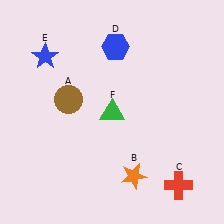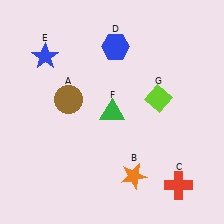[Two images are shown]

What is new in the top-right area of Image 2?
A lime diamond (G) was added in the top-right area of Image 2.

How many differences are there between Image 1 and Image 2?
There is 1 difference between the two images.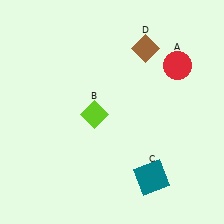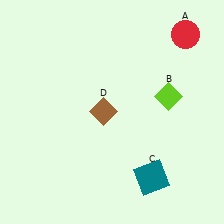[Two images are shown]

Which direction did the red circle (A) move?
The red circle (A) moved up.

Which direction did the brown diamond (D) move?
The brown diamond (D) moved down.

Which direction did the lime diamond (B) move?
The lime diamond (B) moved right.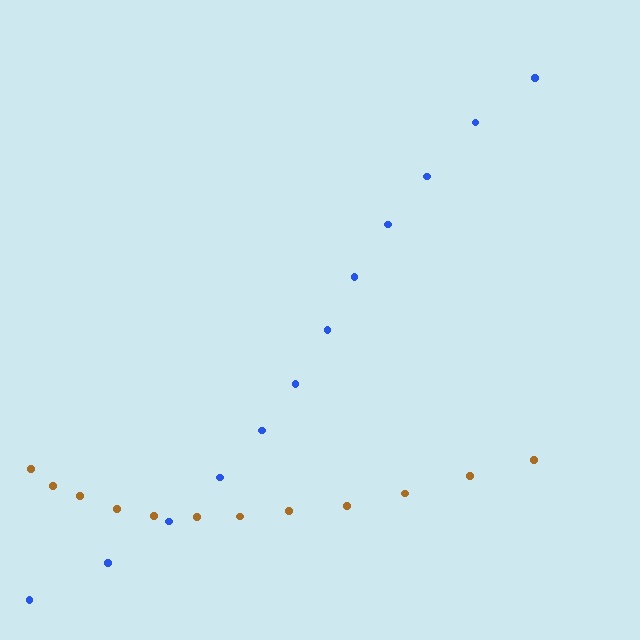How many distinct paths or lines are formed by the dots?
There are 2 distinct paths.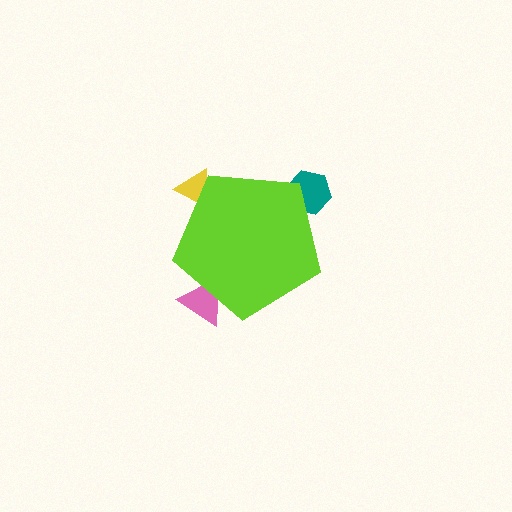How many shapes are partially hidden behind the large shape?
3 shapes are partially hidden.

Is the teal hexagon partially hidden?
Yes, the teal hexagon is partially hidden behind the lime pentagon.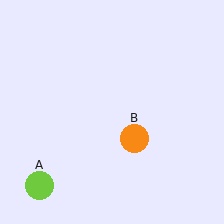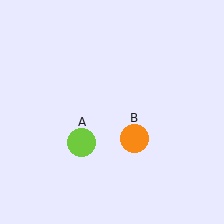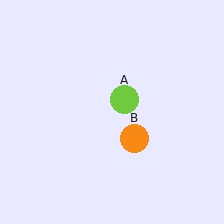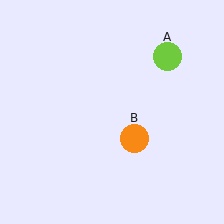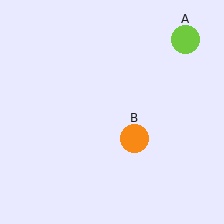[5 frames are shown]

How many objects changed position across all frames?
1 object changed position: lime circle (object A).